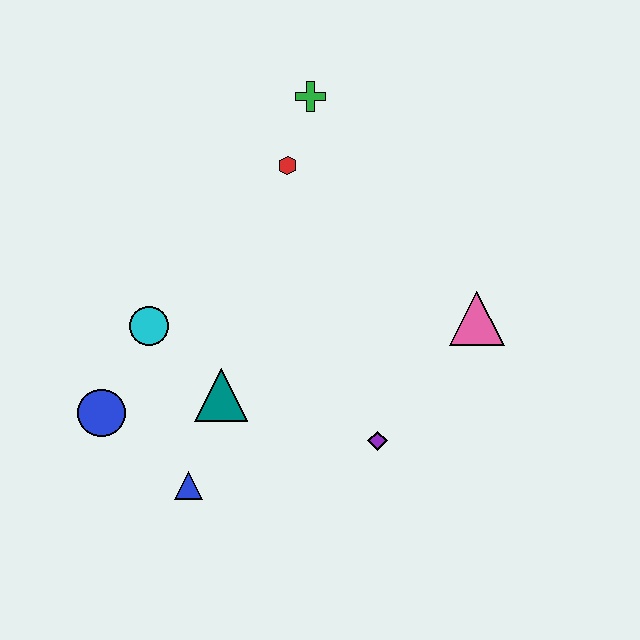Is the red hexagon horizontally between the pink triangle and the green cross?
No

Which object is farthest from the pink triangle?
The blue circle is farthest from the pink triangle.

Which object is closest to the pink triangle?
The purple diamond is closest to the pink triangle.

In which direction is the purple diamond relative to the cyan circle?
The purple diamond is to the right of the cyan circle.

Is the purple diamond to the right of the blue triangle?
Yes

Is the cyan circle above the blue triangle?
Yes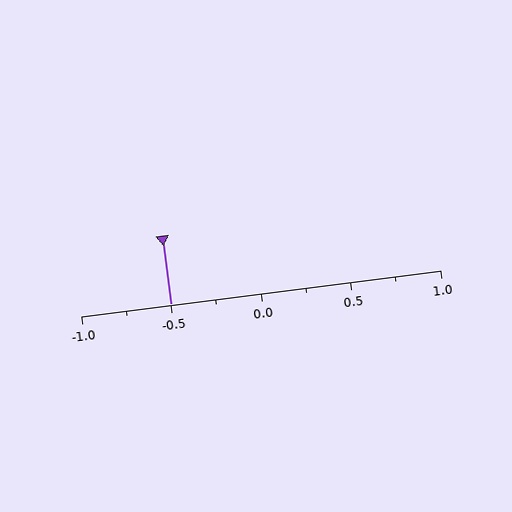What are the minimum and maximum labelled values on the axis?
The axis runs from -1.0 to 1.0.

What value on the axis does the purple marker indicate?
The marker indicates approximately -0.5.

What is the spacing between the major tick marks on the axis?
The major ticks are spaced 0.5 apart.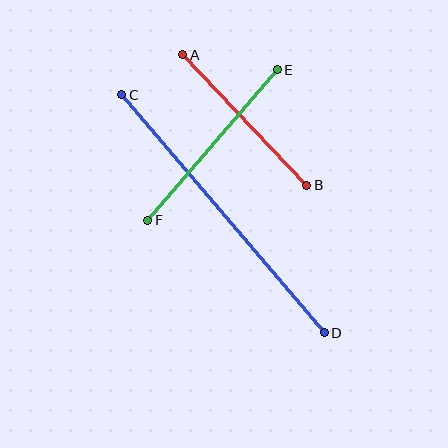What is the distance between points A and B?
The distance is approximately 180 pixels.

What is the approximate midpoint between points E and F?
The midpoint is at approximately (213, 145) pixels.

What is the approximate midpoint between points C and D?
The midpoint is at approximately (223, 214) pixels.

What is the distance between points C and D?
The distance is approximately 312 pixels.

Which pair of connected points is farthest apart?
Points C and D are farthest apart.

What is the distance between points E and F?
The distance is approximately 199 pixels.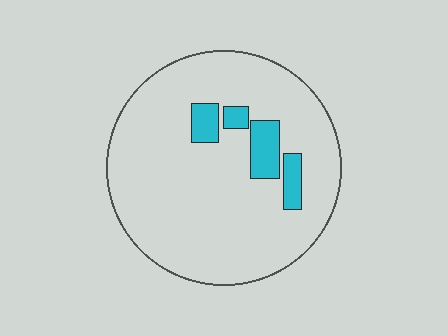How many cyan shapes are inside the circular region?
4.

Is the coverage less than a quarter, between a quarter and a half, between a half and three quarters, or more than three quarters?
Less than a quarter.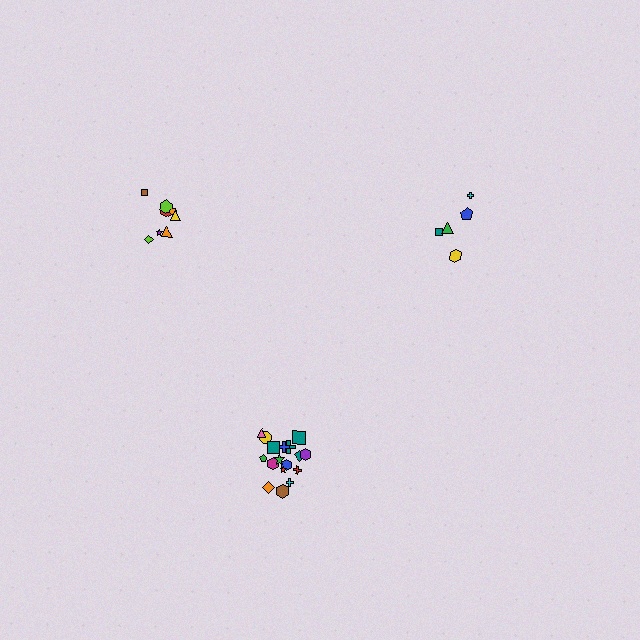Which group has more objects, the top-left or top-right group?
The top-left group.